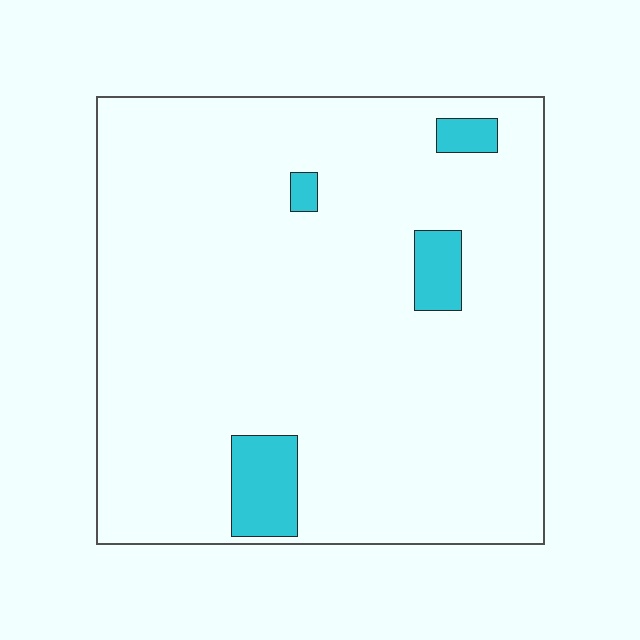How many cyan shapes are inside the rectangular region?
4.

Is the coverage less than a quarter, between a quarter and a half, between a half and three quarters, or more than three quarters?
Less than a quarter.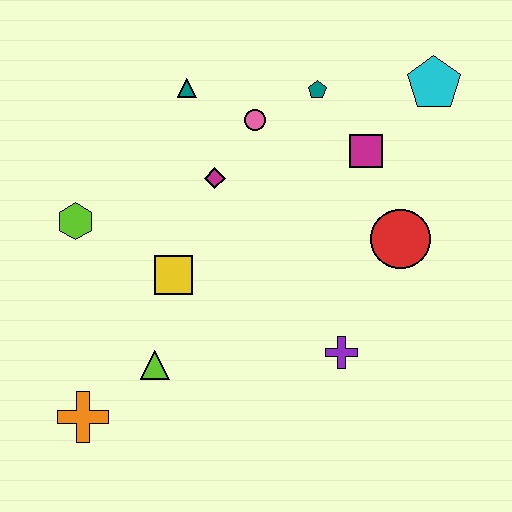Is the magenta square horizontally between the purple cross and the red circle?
Yes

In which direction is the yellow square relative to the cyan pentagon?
The yellow square is to the left of the cyan pentagon.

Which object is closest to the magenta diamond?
The pink circle is closest to the magenta diamond.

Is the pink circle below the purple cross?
No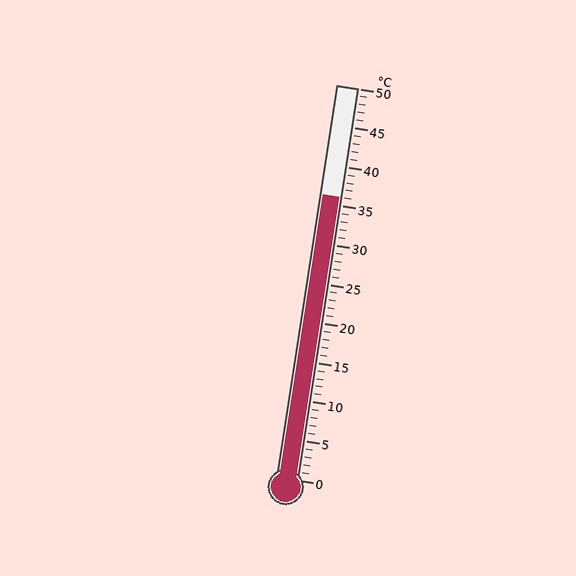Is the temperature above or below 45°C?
The temperature is below 45°C.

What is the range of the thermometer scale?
The thermometer scale ranges from 0°C to 50°C.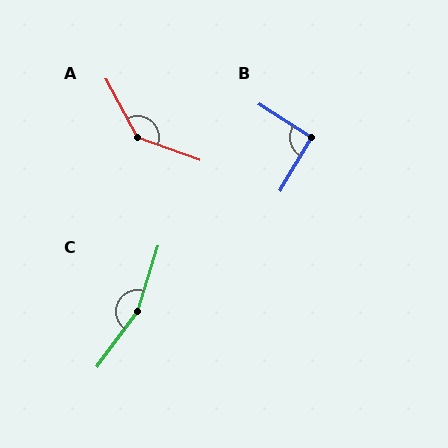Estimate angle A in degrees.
Approximately 137 degrees.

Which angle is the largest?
C, at approximately 162 degrees.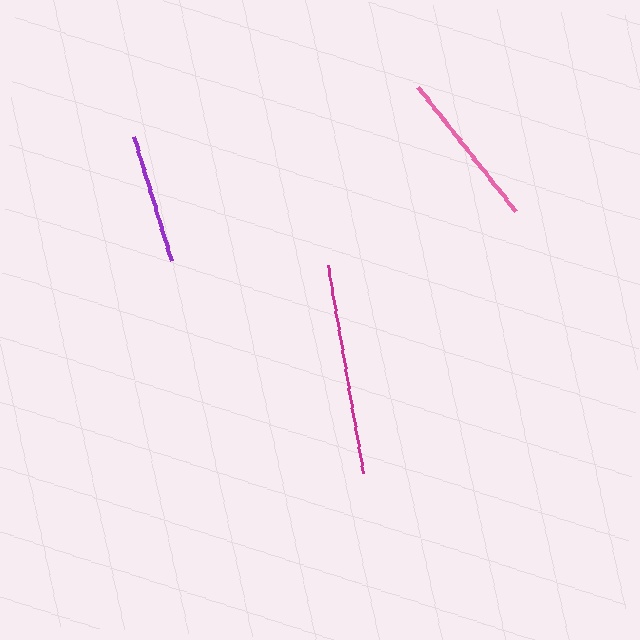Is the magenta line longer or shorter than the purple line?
The magenta line is longer than the purple line.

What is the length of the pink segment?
The pink segment is approximately 158 pixels long.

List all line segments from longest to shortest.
From longest to shortest: magenta, pink, purple.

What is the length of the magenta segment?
The magenta segment is approximately 211 pixels long.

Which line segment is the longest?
The magenta line is the longest at approximately 211 pixels.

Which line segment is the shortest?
The purple line is the shortest at approximately 130 pixels.